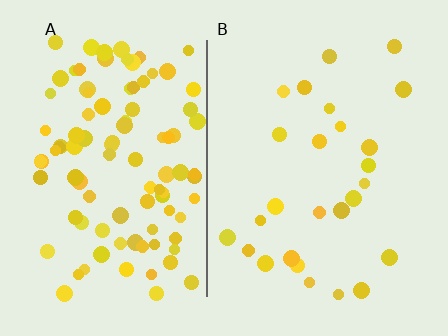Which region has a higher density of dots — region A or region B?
A (the left).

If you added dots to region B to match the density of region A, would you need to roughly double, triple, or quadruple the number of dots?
Approximately quadruple.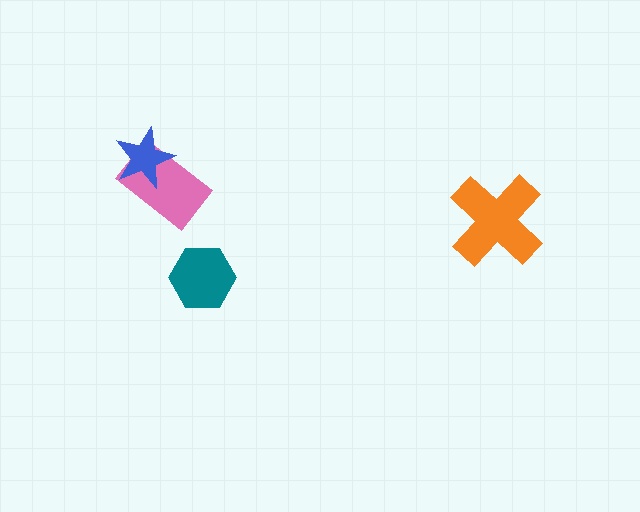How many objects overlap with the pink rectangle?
1 object overlaps with the pink rectangle.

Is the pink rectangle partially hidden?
Yes, it is partially covered by another shape.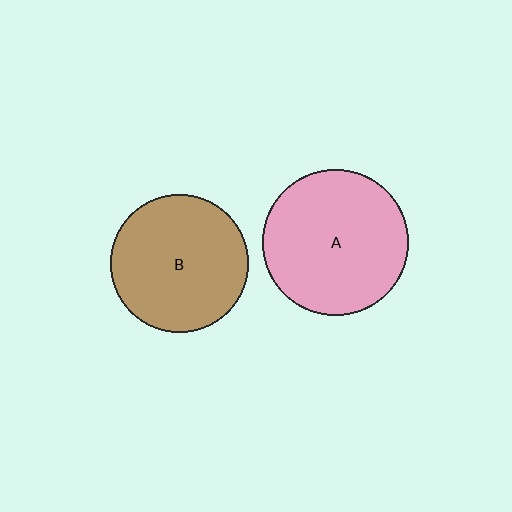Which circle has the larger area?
Circle A (pink).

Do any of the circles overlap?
No, none of the circles overlap.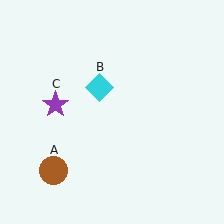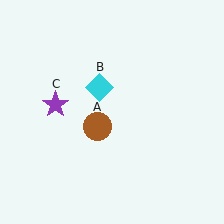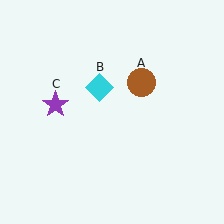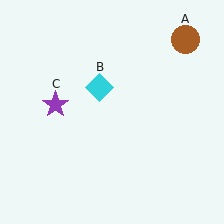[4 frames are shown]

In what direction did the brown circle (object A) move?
The brown circle (object A) moved up and to the right.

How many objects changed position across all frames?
1 object changed position: brown circle (object A).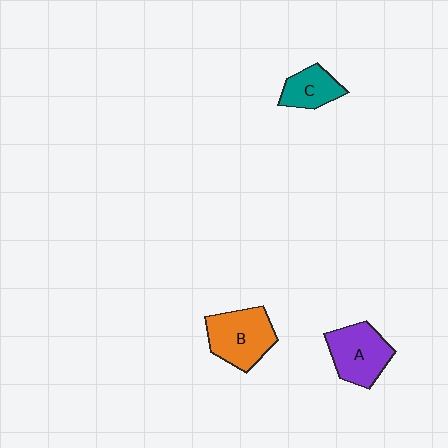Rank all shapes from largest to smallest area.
From largest to smallest: B (orange), A (purple), C (teal).